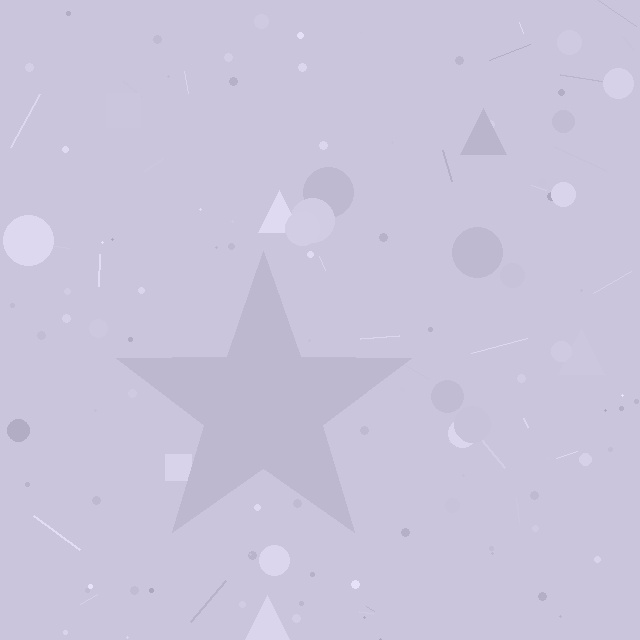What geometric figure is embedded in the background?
A star is embedded in the background.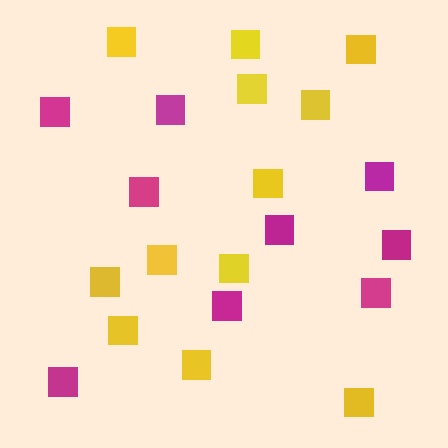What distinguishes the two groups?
There are 2 groups: one group of yellow squares (12) and one group of magenta squares (9).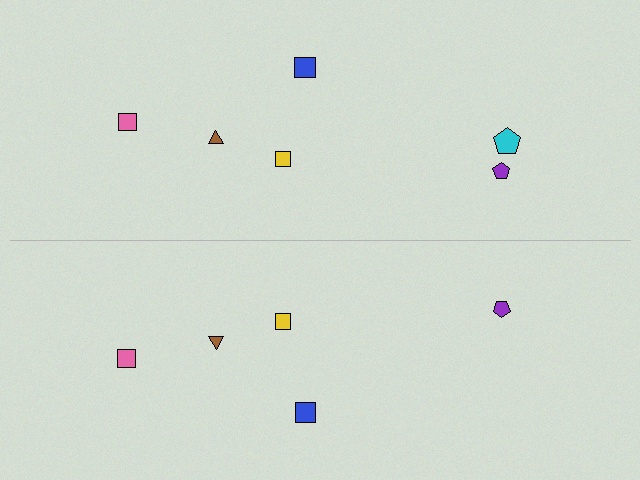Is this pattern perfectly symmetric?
No, the pattern is not perfectly symmetric. A cyan pentagon is missing from the bottom side.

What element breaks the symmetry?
A cyan pentagon is missing from the bottom side.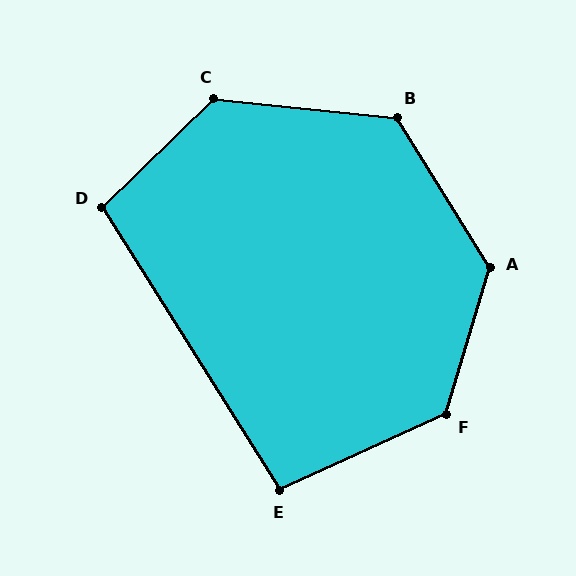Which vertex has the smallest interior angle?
E, at approximately 98 degrees.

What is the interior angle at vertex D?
Approximately 102 degrees (obtuse).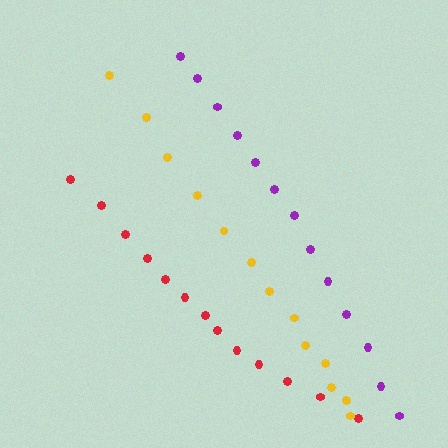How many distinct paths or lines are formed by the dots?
There are 3 distinct paths.